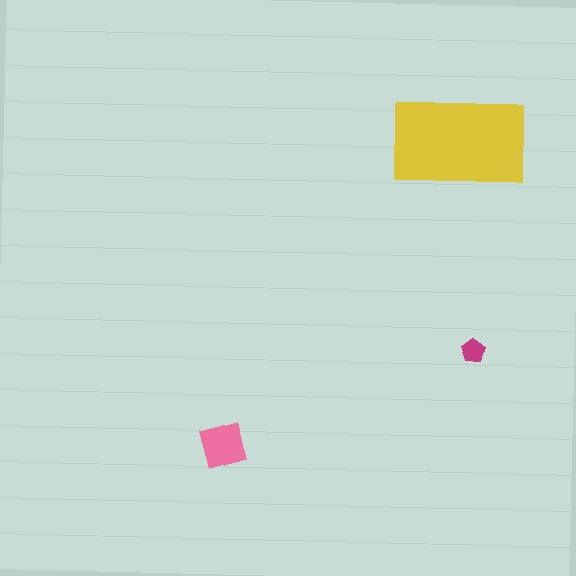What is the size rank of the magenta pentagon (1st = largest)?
3rd.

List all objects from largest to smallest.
The yellow rectangle, the pink square, the magenta pentagon.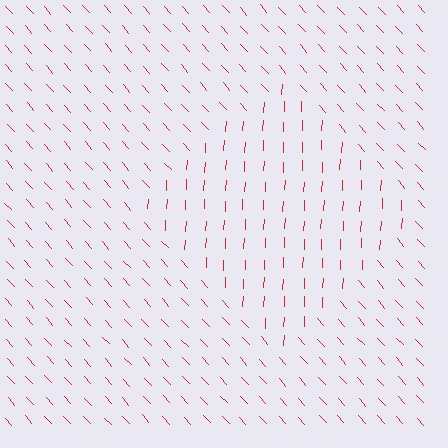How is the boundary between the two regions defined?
The boundary is defined purely by a change in line orientation (approximately 45 degrees difference). All lines are the same color and thickness.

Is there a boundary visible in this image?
Yes, there is a texture boundary formed by a change in line orientation.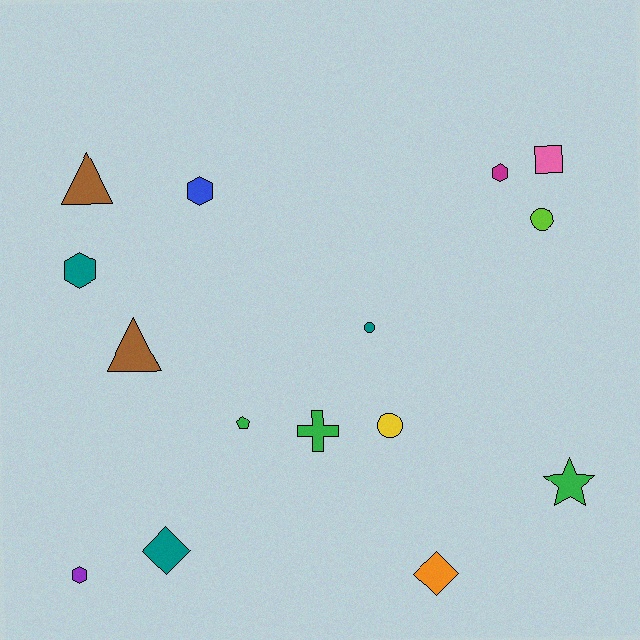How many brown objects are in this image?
There are 2 brown objects.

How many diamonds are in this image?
There are 2 diamonds.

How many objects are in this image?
There are 15 objects.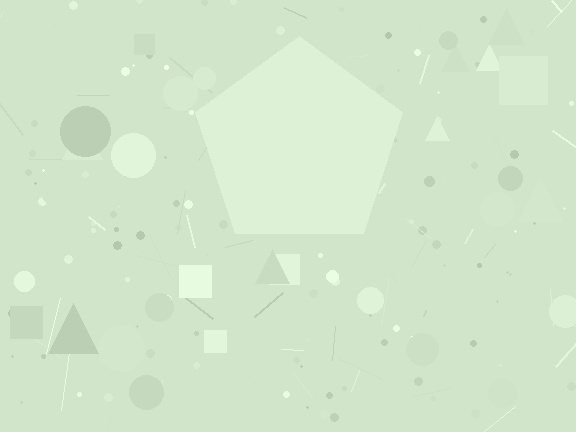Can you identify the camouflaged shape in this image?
The camouflaged shape is a pentagon.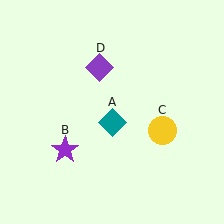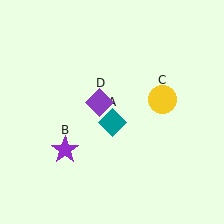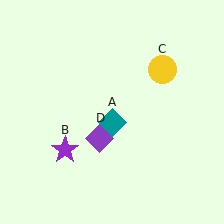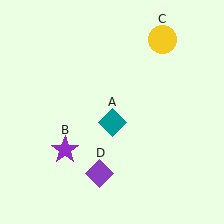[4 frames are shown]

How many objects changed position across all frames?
2 objects changed position: yellow circle (object C), purple diamond (object D).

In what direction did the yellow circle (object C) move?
The yellow circle (object C) moved up.